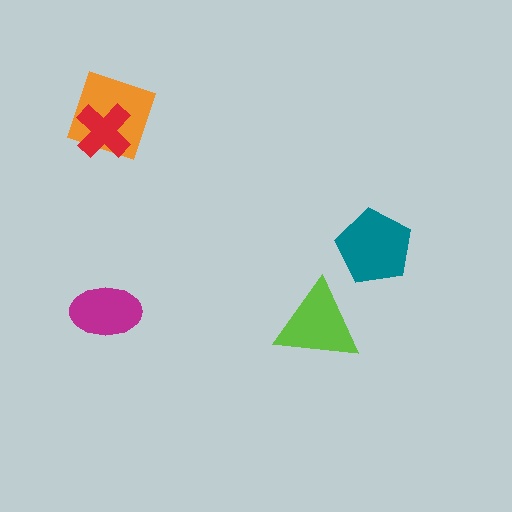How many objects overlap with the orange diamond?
1 object overlaps with the orange diamond.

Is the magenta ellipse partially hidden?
No, no other shape covers it.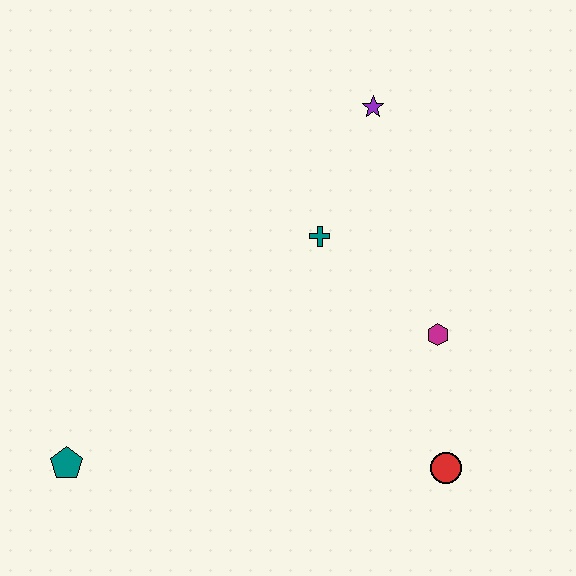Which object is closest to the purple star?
The teal cross is closest to the purple star.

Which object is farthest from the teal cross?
The teal pentagon is farthest from the teal cross.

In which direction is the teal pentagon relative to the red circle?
The teal pentagon is to the left of the red circle.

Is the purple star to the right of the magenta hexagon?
No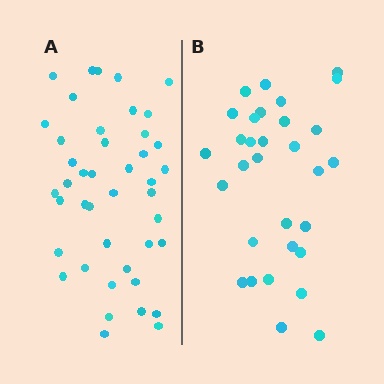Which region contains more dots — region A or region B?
Region A (the left region) has more dots.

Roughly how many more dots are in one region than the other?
Region A has roughly 12 or so more dots than region B.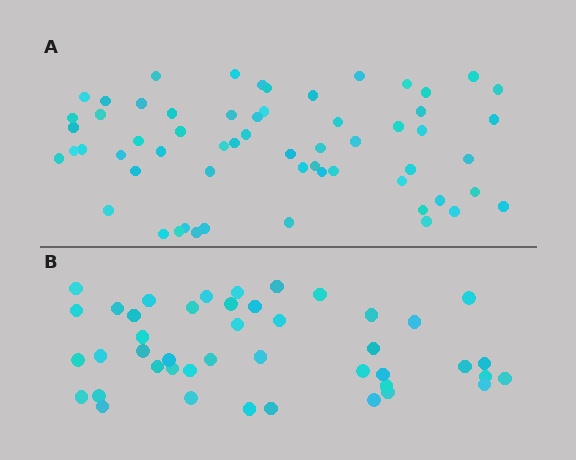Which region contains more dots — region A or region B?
Region A (the top region) has more dots.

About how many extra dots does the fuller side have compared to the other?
Region A has approximately 15 more dots than region B.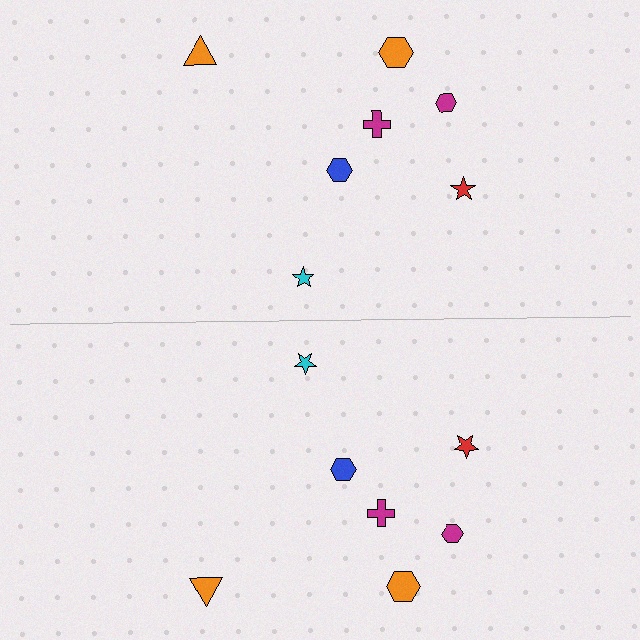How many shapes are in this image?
There are 14 shapes in this image.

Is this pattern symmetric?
Yes, this pattern has bilateral (reflection) symmetry.